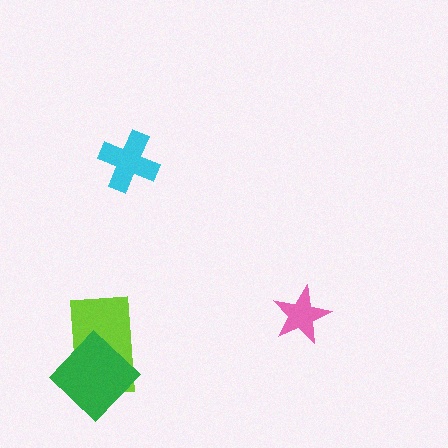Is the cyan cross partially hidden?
No, no other shape covers it.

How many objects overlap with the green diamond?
1 object overlaps with the green diamond.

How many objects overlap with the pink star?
0 objects overlap with the pink star.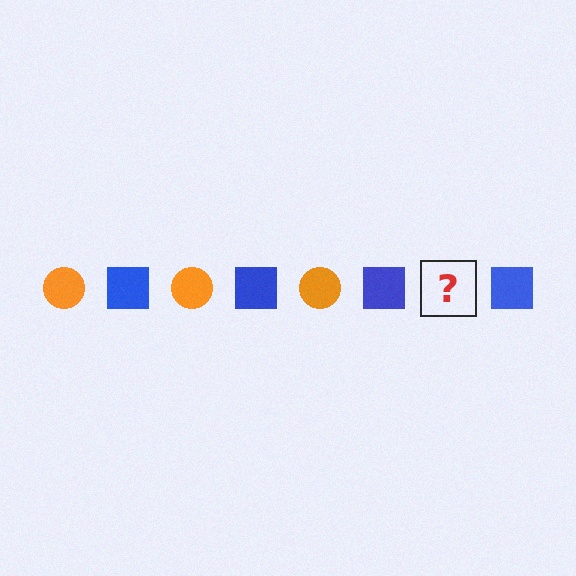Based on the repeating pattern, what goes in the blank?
The blank should be an orange circle.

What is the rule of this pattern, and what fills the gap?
The rule is that the pattern alternates between orange circle and blue square. The gap should be filled with an orange circle.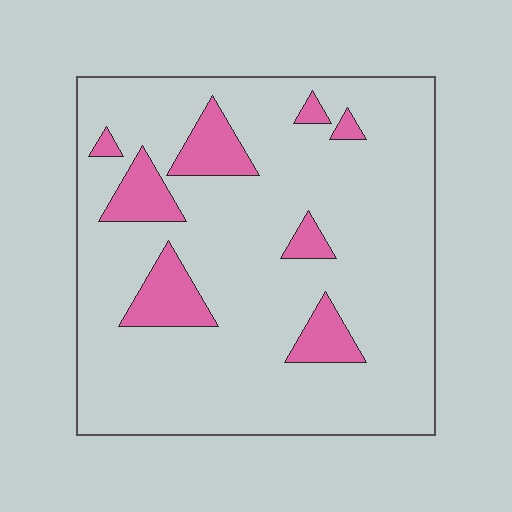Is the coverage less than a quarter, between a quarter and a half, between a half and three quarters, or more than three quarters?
Less than a quarter.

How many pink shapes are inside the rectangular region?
8.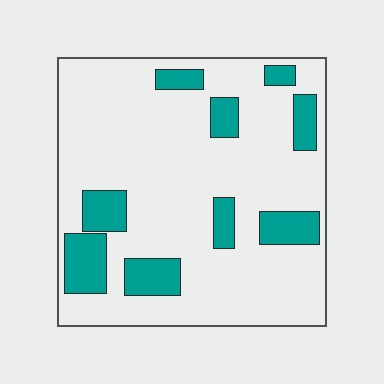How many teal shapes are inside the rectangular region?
9.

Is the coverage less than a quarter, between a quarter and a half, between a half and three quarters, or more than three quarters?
Less than a quarter.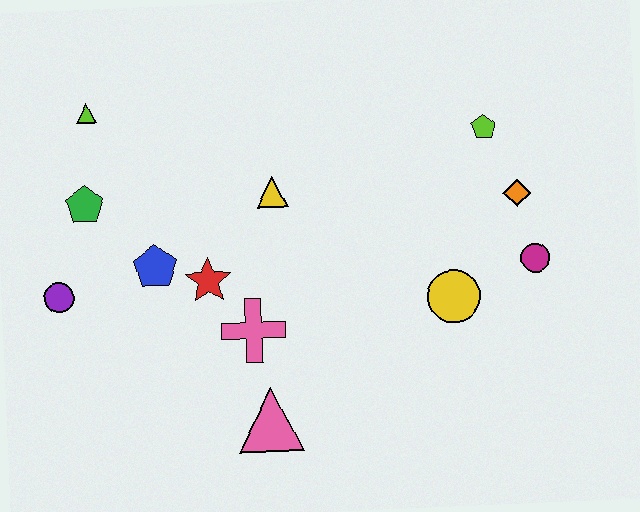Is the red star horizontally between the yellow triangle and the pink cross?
No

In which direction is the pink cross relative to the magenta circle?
The pink cross is to the left of the magenta circle.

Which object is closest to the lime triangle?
The green pentagon is closest to the lime triangle.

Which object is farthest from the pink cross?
The lime pentagon is farthest from the pink cross.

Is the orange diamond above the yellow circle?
Yes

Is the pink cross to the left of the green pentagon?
No